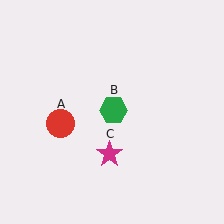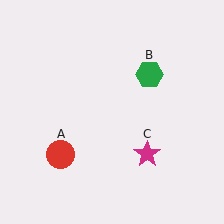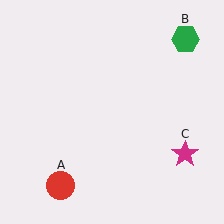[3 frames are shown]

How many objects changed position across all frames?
3 objects changed position: red circle (object A), green hexagon (object B), magenta star (object C).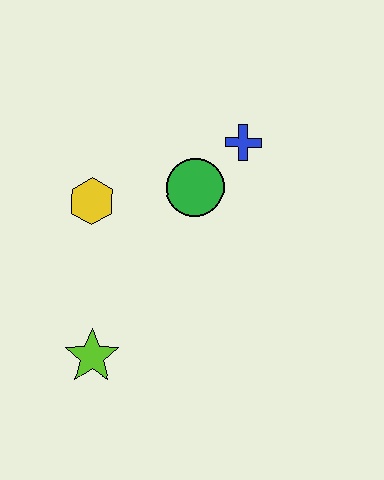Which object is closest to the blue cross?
The green circle is closest to the blue cross.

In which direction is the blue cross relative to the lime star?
The blue cross is above the lime star.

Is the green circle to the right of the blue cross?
No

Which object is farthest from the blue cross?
The lime star is farthest from the blue cross.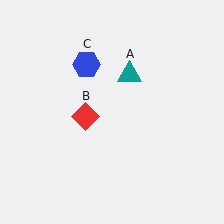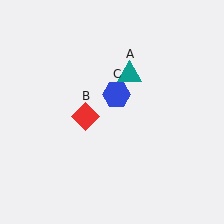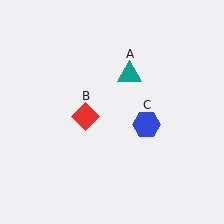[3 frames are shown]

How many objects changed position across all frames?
1 object changed position: blue hexagon (object C).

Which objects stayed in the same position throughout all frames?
Teal triangle (object A) and red diamond (object B) remained stationary.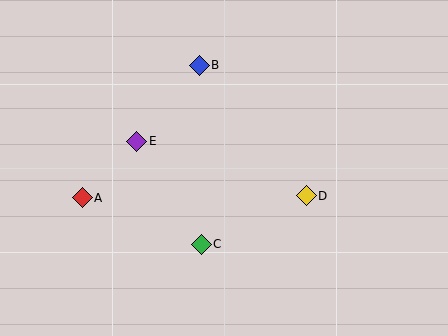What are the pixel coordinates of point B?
Point B is at (199, 65).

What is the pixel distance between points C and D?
The distance between C and D is 116 pixels.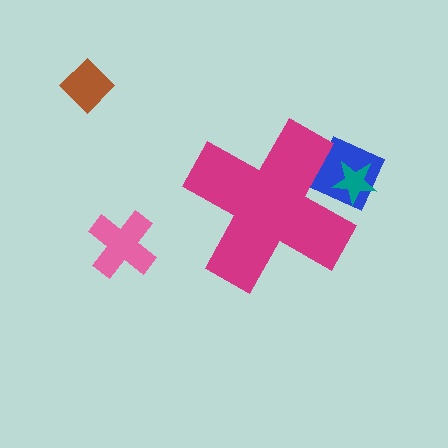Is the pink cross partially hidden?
No, the pink cross is fully visible.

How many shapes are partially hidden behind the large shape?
2 shapes are partially hidden.